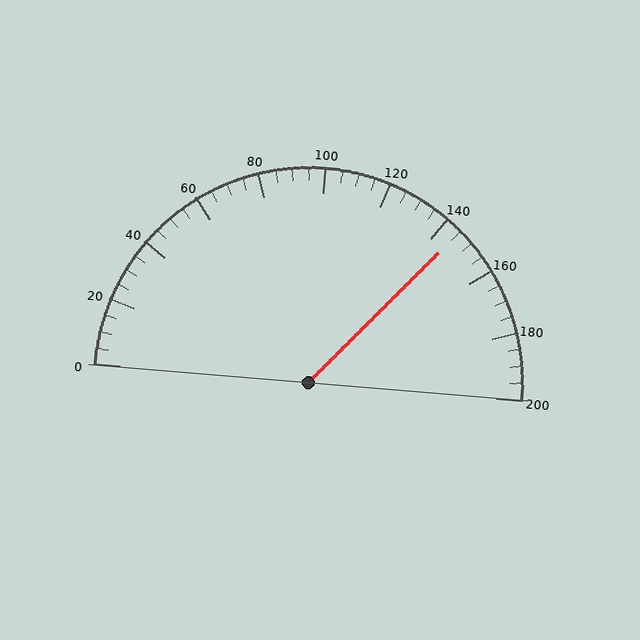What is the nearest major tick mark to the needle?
The nearest major tick mark is 140.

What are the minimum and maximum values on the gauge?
The gauge ranges from 0 to 200.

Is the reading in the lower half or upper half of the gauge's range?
The reading is in the upper half of the range (0 to 200).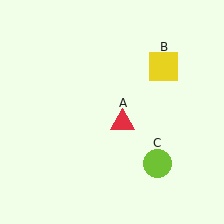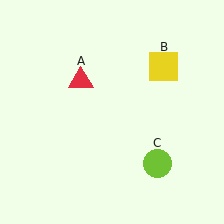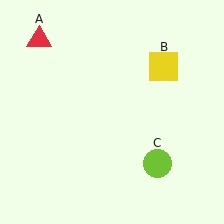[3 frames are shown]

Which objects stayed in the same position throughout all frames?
Yellow square (object B) and lime circle (object C) remained stationary.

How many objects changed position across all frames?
1 object changed position: red triangle (object A).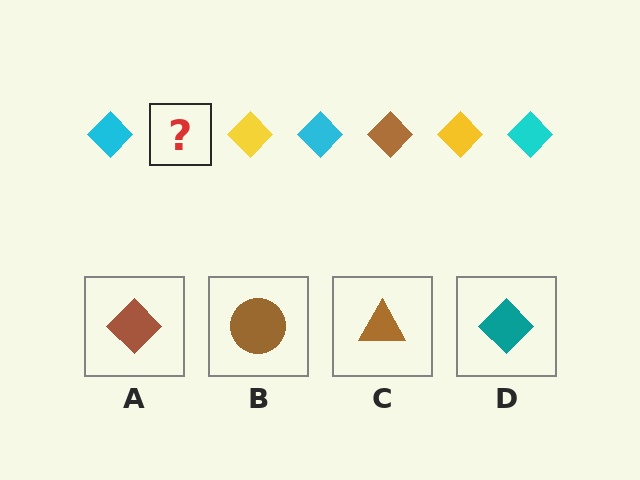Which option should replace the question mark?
Option A.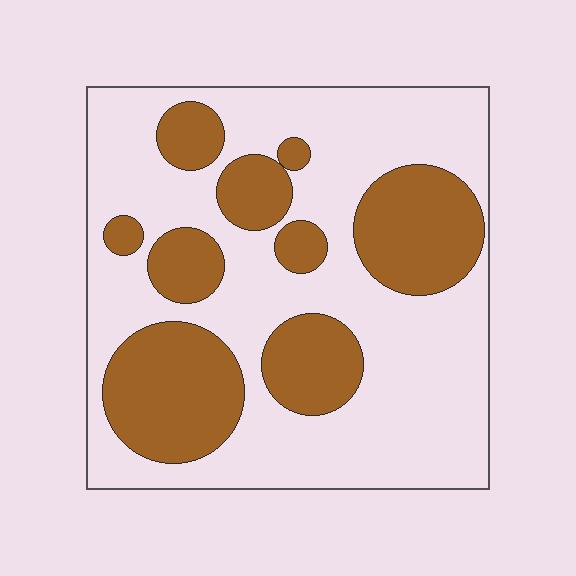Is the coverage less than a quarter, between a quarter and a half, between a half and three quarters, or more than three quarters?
Between a quarter and a half.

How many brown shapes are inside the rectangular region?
9.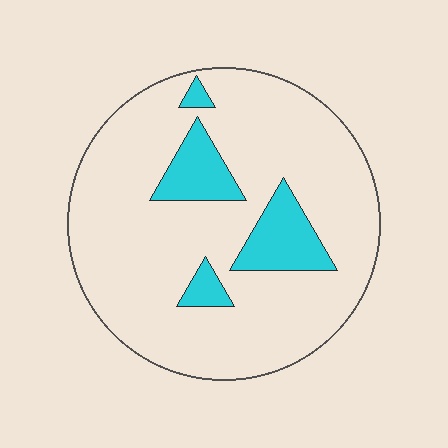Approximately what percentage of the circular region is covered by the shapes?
Approximately 15%.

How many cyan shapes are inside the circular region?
4.